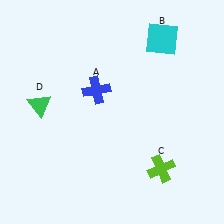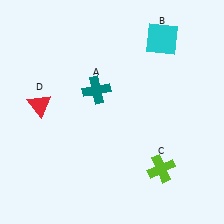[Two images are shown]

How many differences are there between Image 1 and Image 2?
There are 2 differences between the two images.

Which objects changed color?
A changed from blue to teal. D changed from green to red.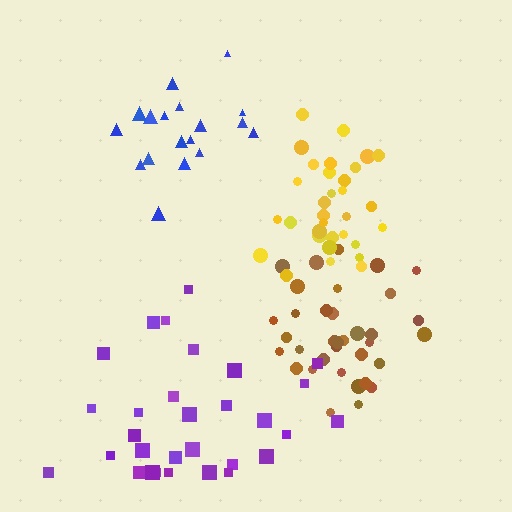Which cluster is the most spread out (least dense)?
Purple.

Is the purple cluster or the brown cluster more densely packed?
Brown.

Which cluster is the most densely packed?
Brown.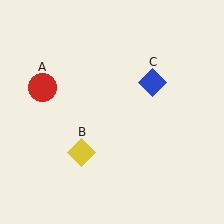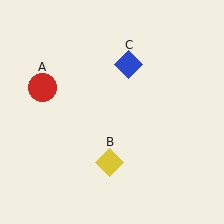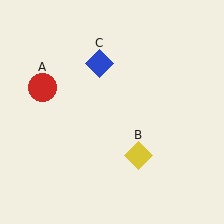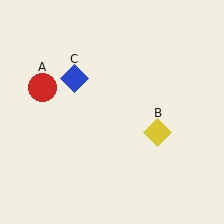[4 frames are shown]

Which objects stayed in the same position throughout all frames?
Red circle (object A) remained stationary.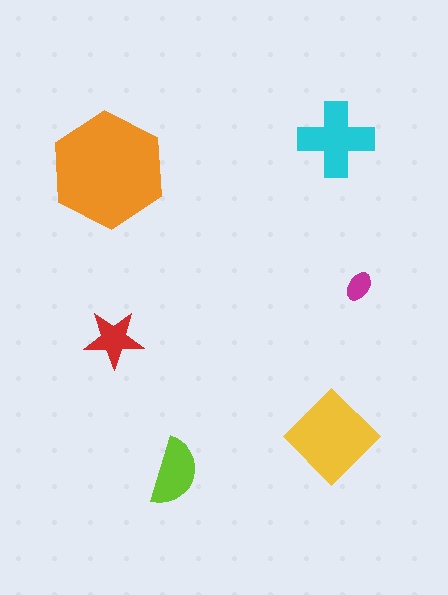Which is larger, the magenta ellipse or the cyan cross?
The cyan cross.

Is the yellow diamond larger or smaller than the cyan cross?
Larger.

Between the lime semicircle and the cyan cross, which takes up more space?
The cyan cross.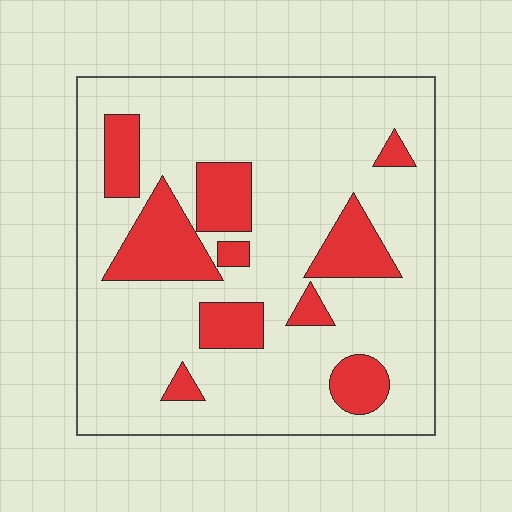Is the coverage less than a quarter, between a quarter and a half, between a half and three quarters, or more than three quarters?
Less than a quarter.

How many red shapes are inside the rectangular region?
10.